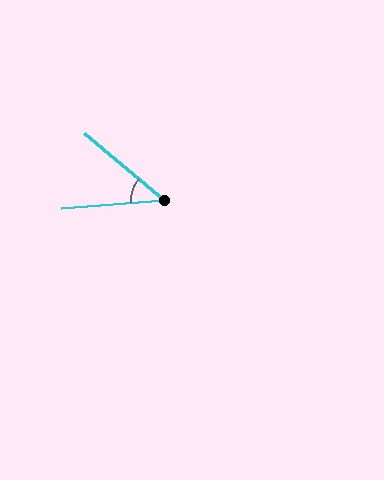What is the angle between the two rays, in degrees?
Approximately 44 degrees.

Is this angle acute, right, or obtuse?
It is acute.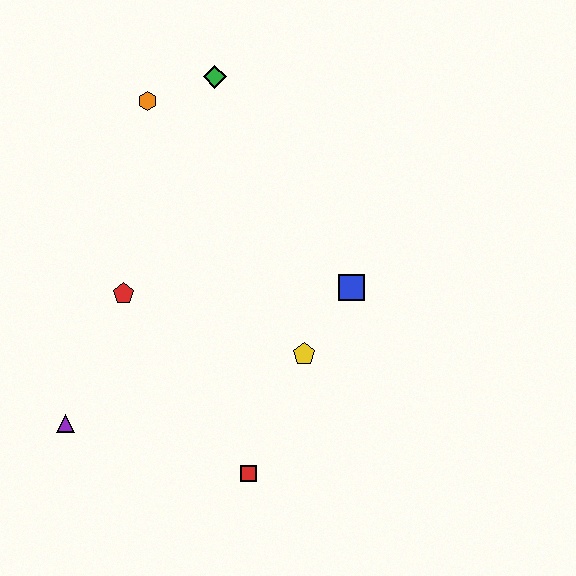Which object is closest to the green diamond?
The orange hexagon is closest to the green diamond.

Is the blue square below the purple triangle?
No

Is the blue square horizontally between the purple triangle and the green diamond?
No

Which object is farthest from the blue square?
The purple triangle is farthest from the blue square.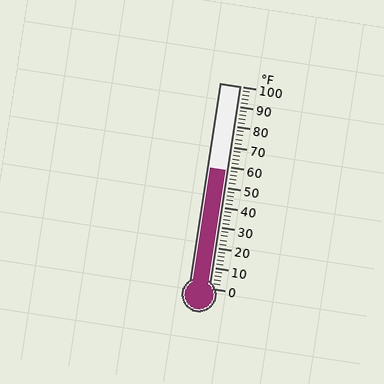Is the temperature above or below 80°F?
The temperature is below 80°F.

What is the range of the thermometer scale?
The thermometer scale ranges from 0°F to 100°F.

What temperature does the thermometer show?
The thermometer shows approximately 58°F.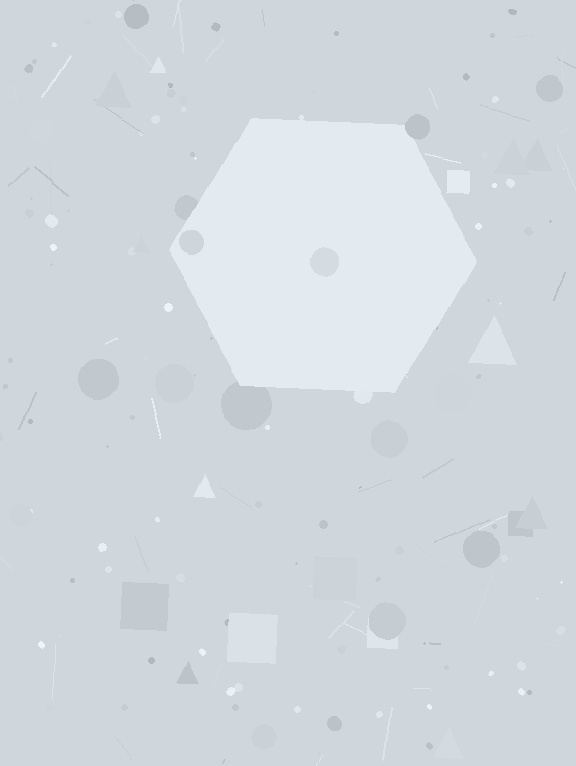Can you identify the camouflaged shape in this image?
The camouflaged shape is a hexagon.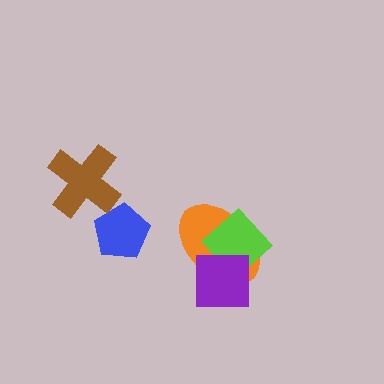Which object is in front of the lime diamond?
The purple square is in front of the lime diamond.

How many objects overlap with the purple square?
2 objects overlap with the purple square.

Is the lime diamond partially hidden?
Yes, it is partially covered by another shape.